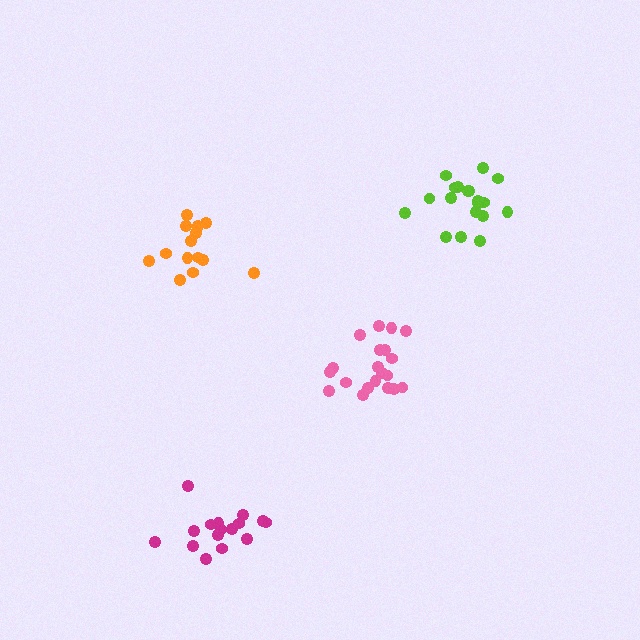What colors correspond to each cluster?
The clusters are colored: lime, magenta, orange, pink.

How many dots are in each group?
Group 1: 19 dots, Group 2: 16 dots, Group 3: 14 dots, Group 4: 20 dots (69 total).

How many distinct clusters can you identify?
There are 4 distinct clusters.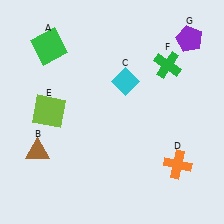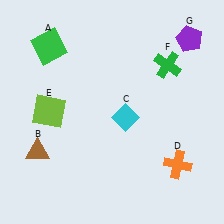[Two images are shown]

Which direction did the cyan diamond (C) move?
The cyan diamond (C) moved down.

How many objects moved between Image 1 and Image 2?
1 object moved between the two images.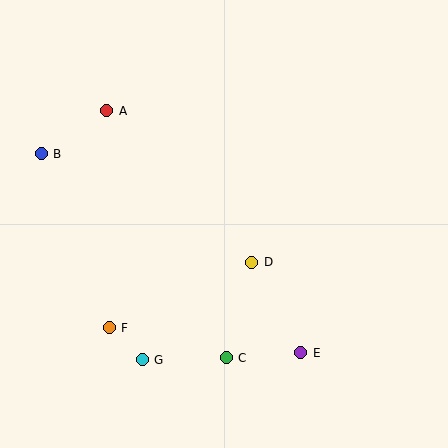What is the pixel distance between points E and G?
The distance between E and G is 159 pixels.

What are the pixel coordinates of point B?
Point B is at (41, 154).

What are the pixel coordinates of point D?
Point D is at (251, 262).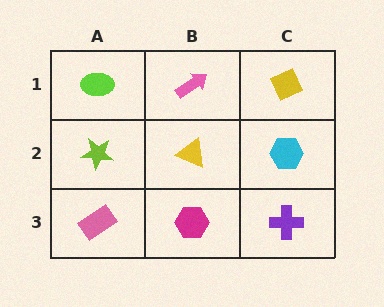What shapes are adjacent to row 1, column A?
A lime star (row 2, column A), a pink arrow (row 1, column B).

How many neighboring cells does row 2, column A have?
3.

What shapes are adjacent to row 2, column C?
A yellow diamond (row 1, column C), a purple cross (row 3, column C), a yellow triangle (row 2, column B).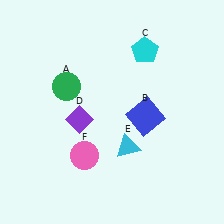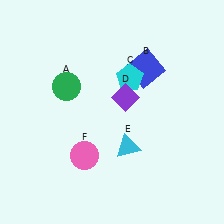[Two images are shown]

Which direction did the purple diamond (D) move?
The purple diamond (D) moved right.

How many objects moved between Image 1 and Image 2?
3 objects moved between the two images.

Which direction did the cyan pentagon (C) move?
The cyan pentagon (C) moved down.